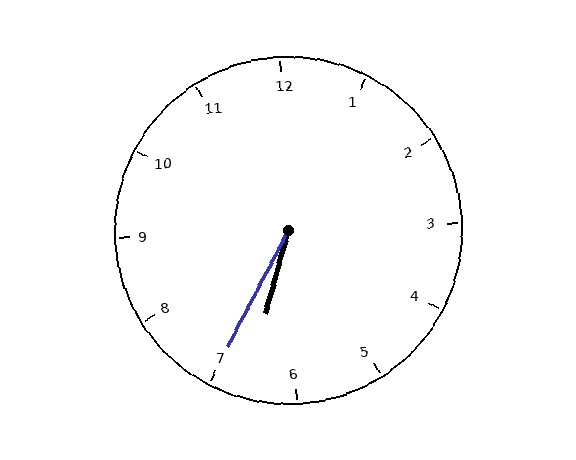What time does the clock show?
6:35.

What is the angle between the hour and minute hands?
Approximately 12 degrees.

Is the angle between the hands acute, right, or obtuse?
It is acute.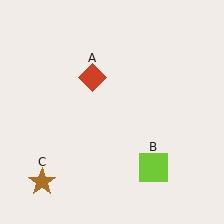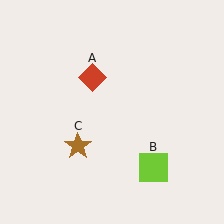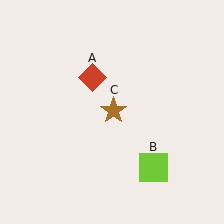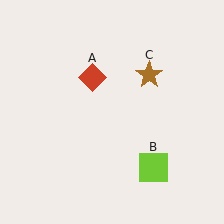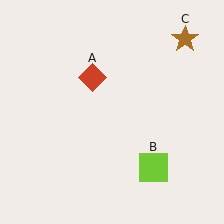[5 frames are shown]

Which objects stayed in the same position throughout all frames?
Red diamond (object A) and lime square (object B) remained stationary.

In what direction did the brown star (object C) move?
The brown star (object C) moved up and to the right.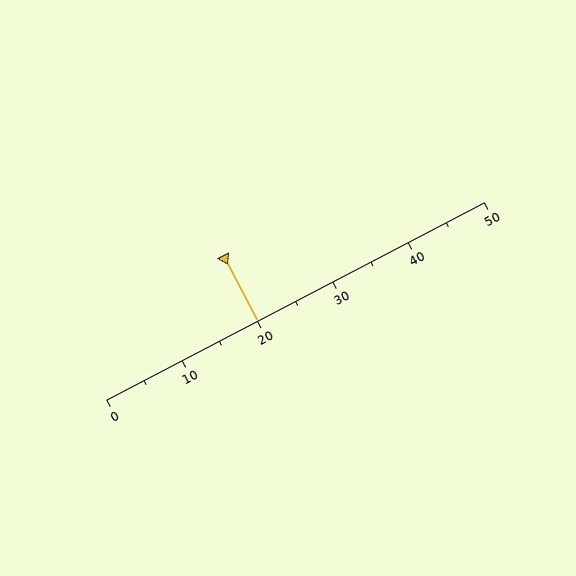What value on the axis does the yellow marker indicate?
The marker indicates approximately 20.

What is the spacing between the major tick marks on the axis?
The major ticks are spaced 10 apart.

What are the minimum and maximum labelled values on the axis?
The axis runs from 0 to 50.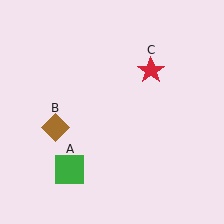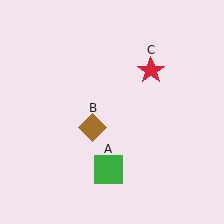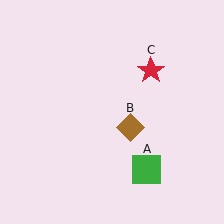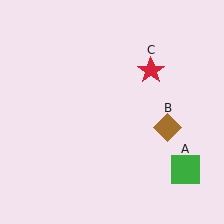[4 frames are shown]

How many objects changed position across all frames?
2 objects changed position: green square (object A), brown diamond (object B).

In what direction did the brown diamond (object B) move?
The brown diamond (object B) moved right.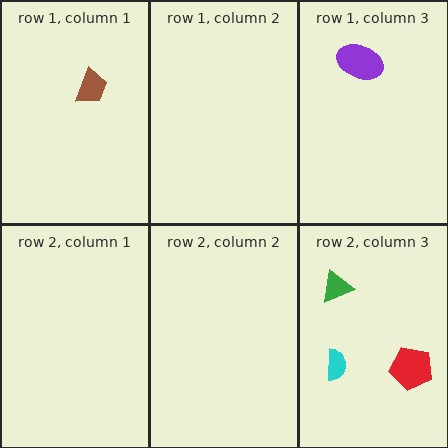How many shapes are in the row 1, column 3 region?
1.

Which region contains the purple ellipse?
The row 1, column 3 region.